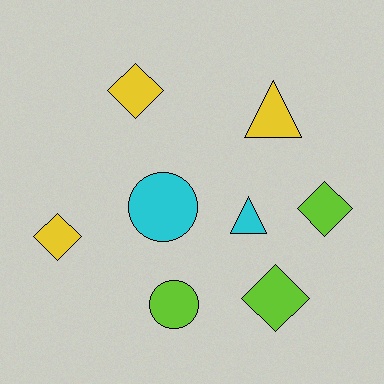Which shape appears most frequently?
Diamond, with 4 objects.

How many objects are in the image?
There are 8 objects.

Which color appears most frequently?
Yellow, with 3 objects.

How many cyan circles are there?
There is 1 cyan circle.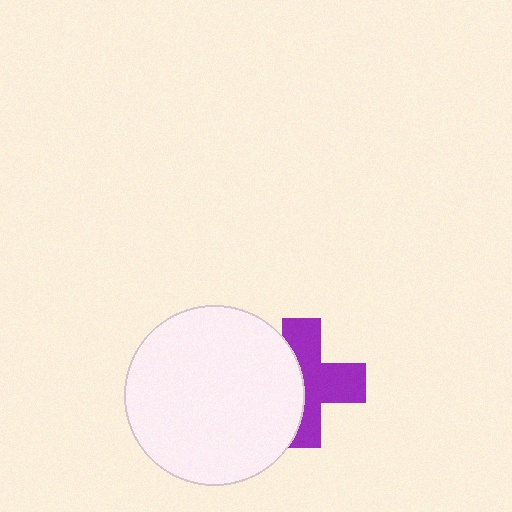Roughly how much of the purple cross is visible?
About half of it is visible (roughly 58%).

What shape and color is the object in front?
The object in front is a white circle.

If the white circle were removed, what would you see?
You would see the complete purple cross.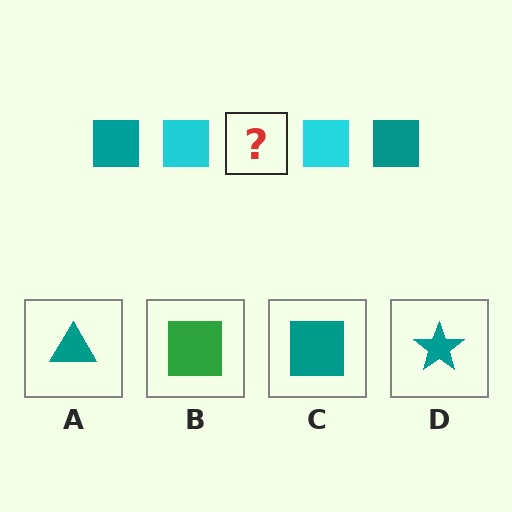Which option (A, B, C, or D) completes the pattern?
C.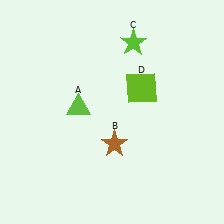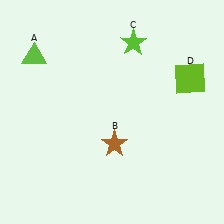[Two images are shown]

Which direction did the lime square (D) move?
The lime square (D) moved right.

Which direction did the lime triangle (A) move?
The lime triangle (A) moved up.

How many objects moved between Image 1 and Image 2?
2 objects moved between the two images.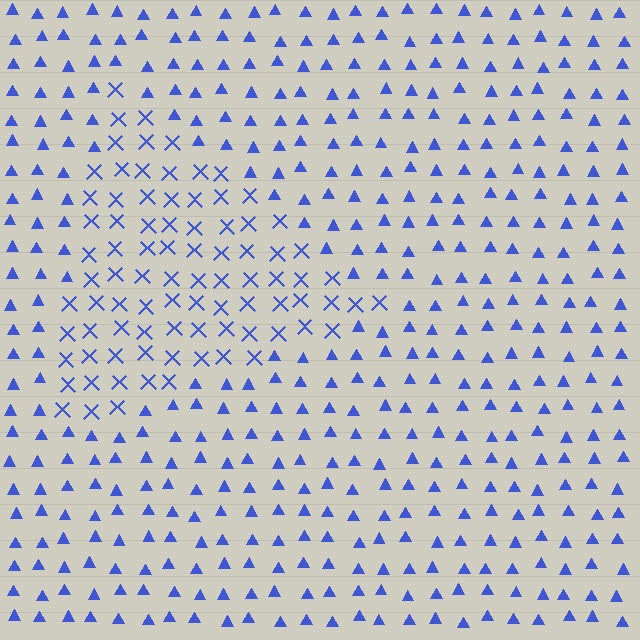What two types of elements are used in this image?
The image uses X marks inside the triangle region and triangles outside it.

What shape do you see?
I see a triangle.